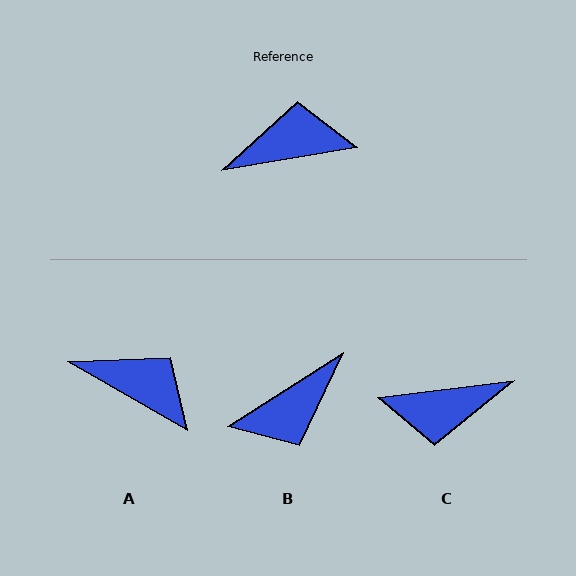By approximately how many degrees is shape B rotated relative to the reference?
Approximately 157 degrees clockwise.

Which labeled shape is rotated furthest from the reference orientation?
C, about 177 degrees away.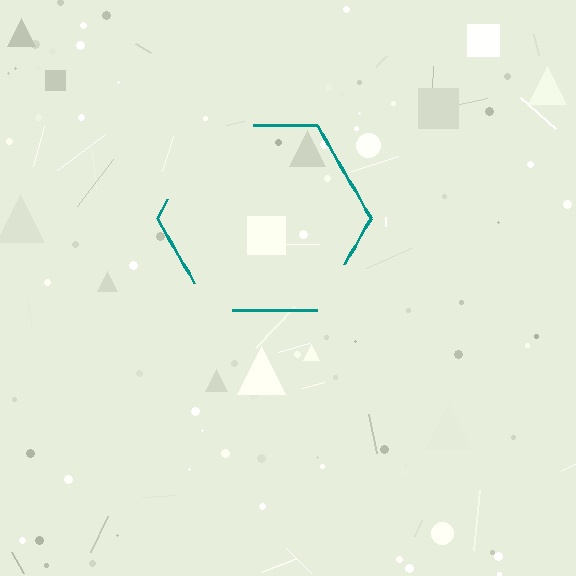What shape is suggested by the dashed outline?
The dashed outline suggests a hexagon.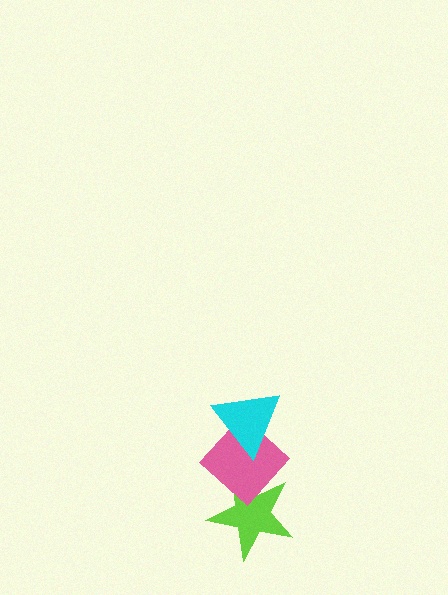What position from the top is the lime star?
The lime star is 3rd from the top.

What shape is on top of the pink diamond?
The cyan triangle is on top of the pink diamond.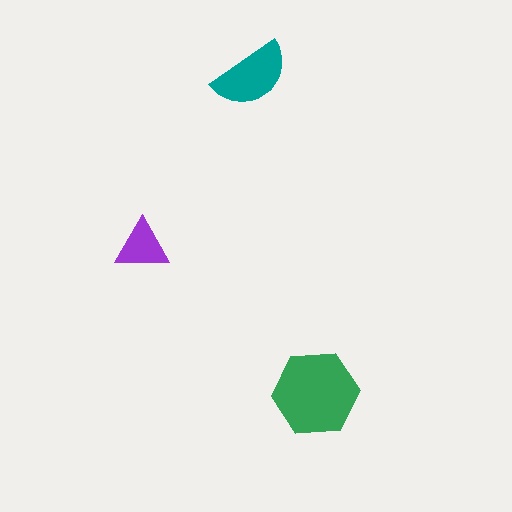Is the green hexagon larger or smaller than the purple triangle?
Larger.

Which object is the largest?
The green hexagon.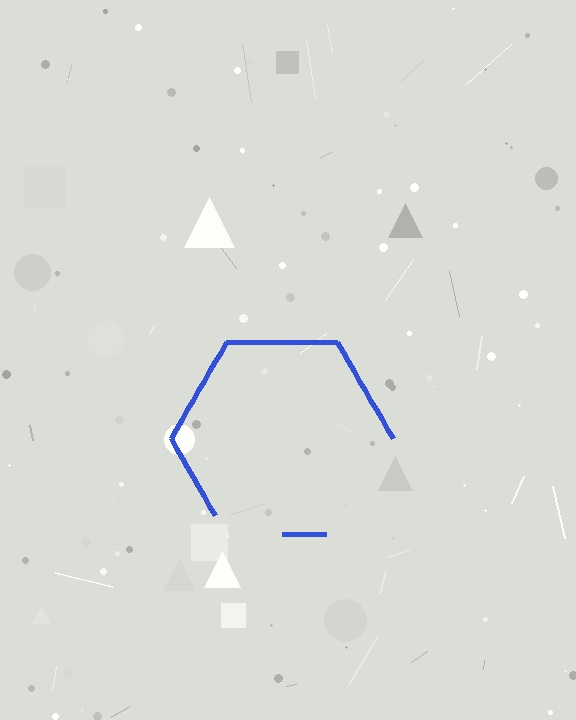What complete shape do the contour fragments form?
The contour fragments form a hexagon.